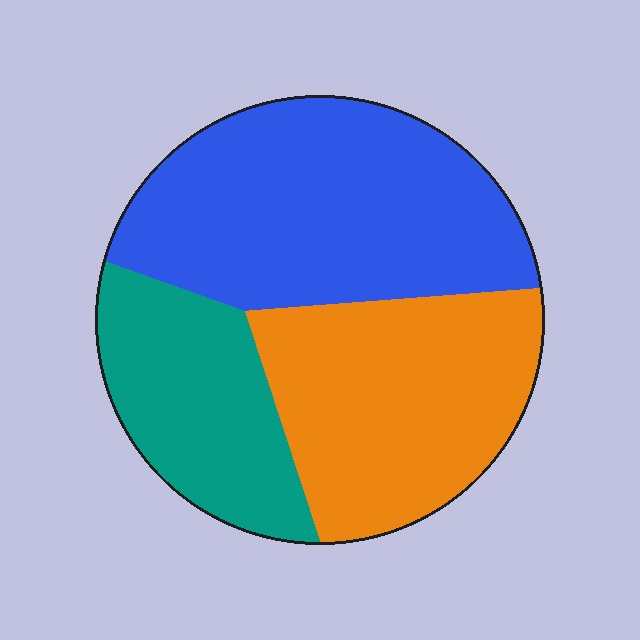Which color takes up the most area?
Blue, at roughly 45%.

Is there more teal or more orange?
Orange.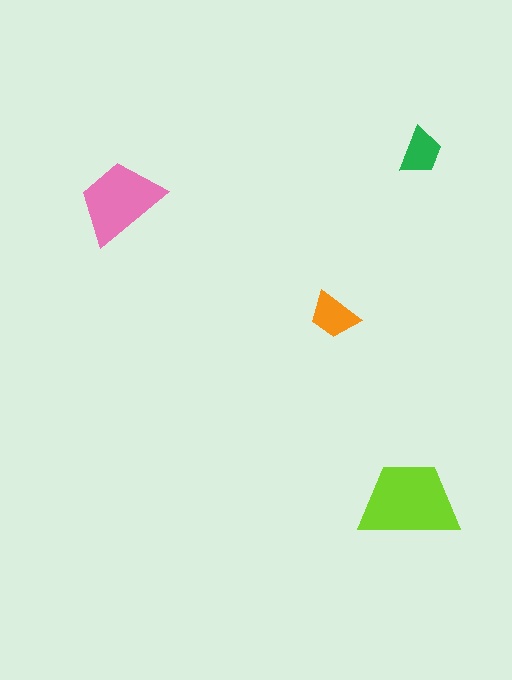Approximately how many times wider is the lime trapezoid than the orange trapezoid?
About 2 times wider.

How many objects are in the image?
There are 4 objects in the image.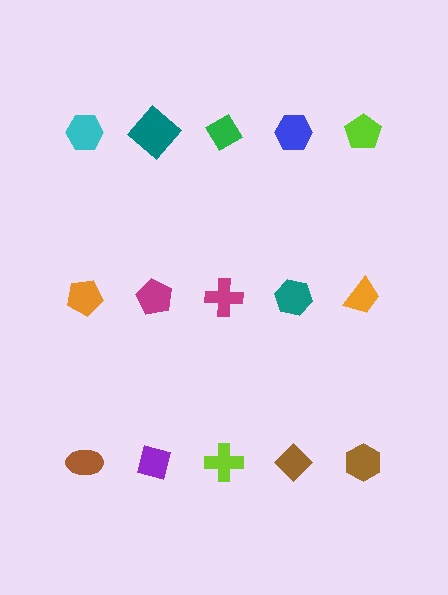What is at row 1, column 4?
A blue hexagon.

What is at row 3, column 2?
A purple square.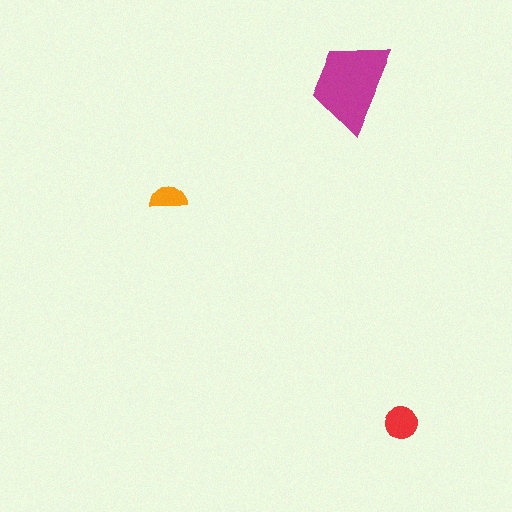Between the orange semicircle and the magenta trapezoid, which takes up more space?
The magenta trapezoid.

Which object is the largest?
The magenta trapezoid.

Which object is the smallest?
The orange semicircle.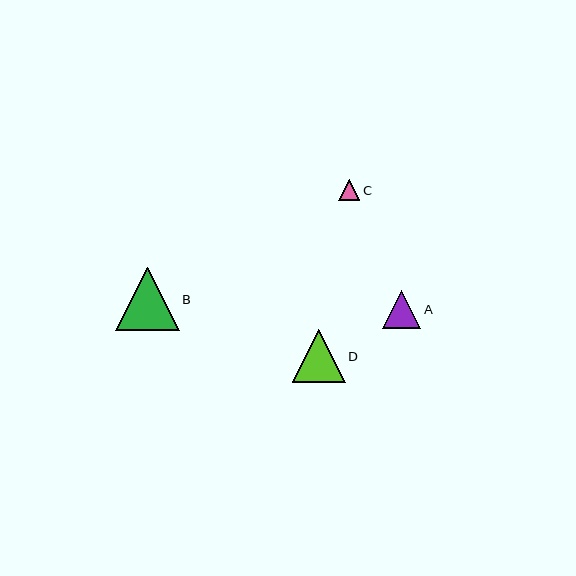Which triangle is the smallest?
Triangle C is the smallest with a size of approximately 21 pixels.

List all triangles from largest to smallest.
From largest to smallest: B, D, A, C.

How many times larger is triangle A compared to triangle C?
Triangle A is approximately 1.8 times the size of triangle C.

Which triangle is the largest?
Triangle B is the largest with a size of approximately 64 pixels.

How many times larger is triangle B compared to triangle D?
Triangle B is approximately 1.2 times the size of triangle D.